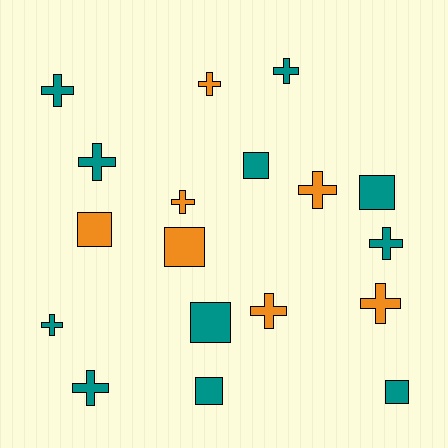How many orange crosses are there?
There are 5 orange crosses.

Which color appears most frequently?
Teal, with 11 objects.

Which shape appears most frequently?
Cross, with 11 objects.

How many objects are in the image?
There are 18 objects.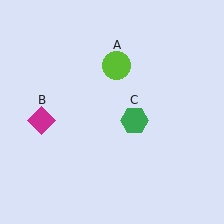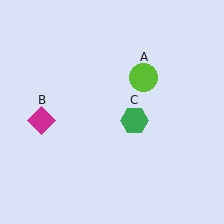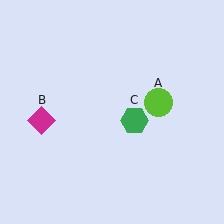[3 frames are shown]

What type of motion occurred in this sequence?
The lime circle (object A) rotated clockwise around the center of the scene.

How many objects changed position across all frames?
1 object changed position: lime circle (object A).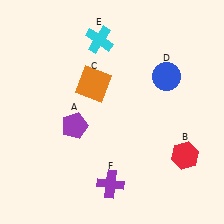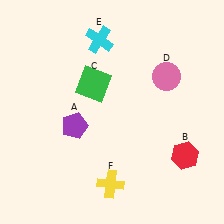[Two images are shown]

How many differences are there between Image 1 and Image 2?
There are 3 differences between the two images.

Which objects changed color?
C changed from orange to green. D changed from blue to pink. F changed from purple to yellow.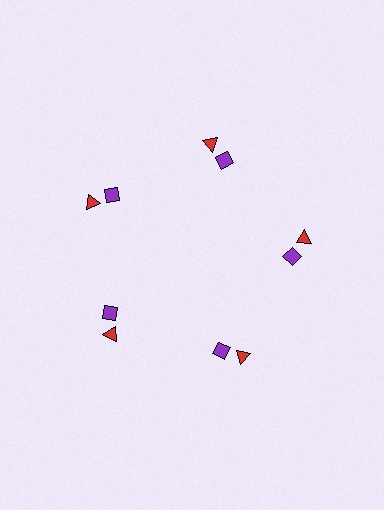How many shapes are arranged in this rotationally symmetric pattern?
There are 10 shapes, arranged in 5 groups of 2.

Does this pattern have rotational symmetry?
Yes, this pattern has 5-fold rotational symmetry. It looks the same after rotating 72 degrees around the center.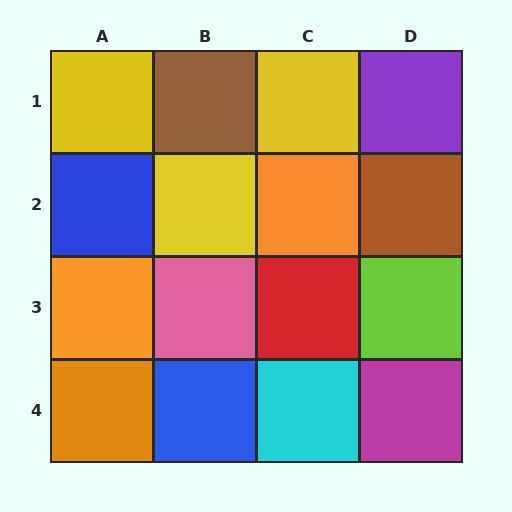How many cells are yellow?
3 cells are yellow.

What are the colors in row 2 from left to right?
Blue, yellow, orange, brown.